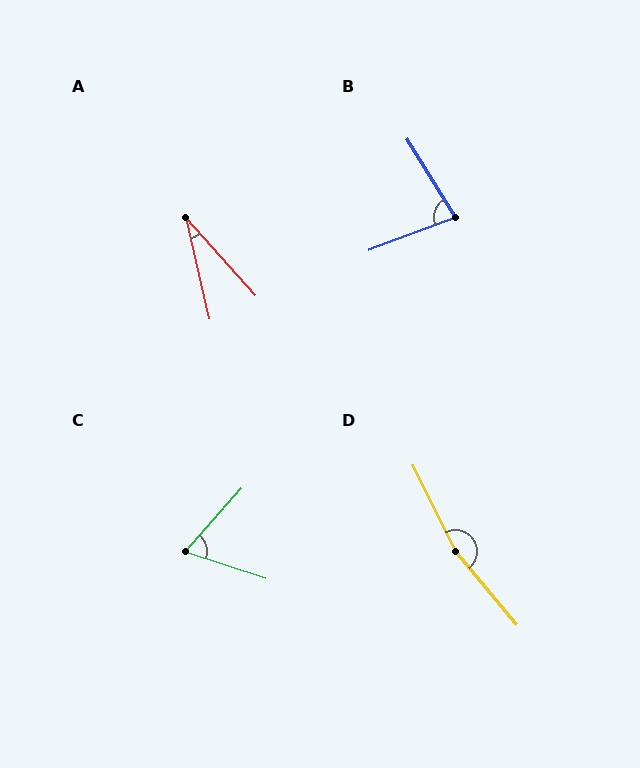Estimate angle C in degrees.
Approximately 66 degrees.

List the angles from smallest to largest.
A (29°), C (66°), B (79°), D (166°).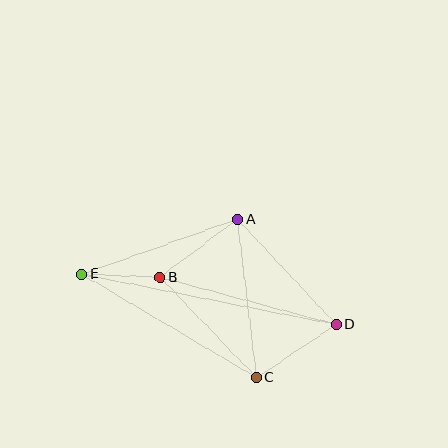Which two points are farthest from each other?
Points D and E are farthest from each other.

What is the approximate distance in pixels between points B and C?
The distance between B and C is approximately 139 pixels.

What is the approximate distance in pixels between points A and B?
The distance between A and B is approximately 97 pixels.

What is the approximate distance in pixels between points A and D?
The distance between A and D is approximately 144 pixels.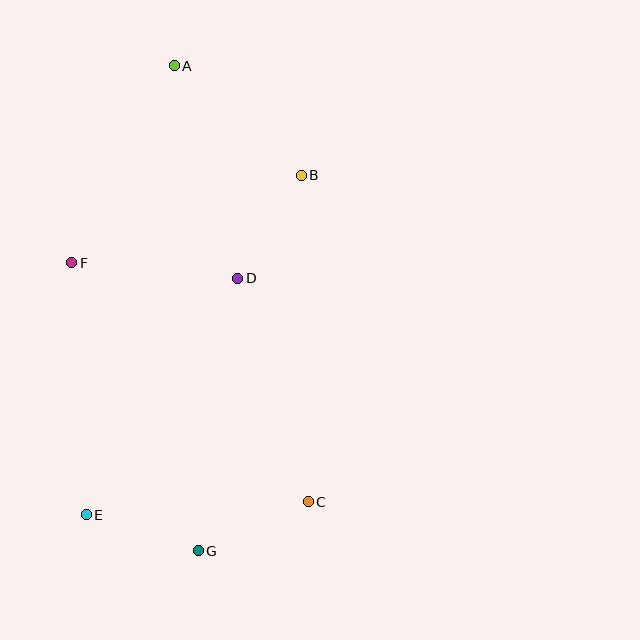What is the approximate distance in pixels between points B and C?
The distance between B and C is approximately 326 pixels.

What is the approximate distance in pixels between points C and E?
The distance between C and E is approximately 222 pixels.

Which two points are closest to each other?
Points E and G are closest to each other.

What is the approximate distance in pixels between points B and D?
The distance between B and D is approximately 121 pixels.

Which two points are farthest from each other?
Points A and G are farthest from each other.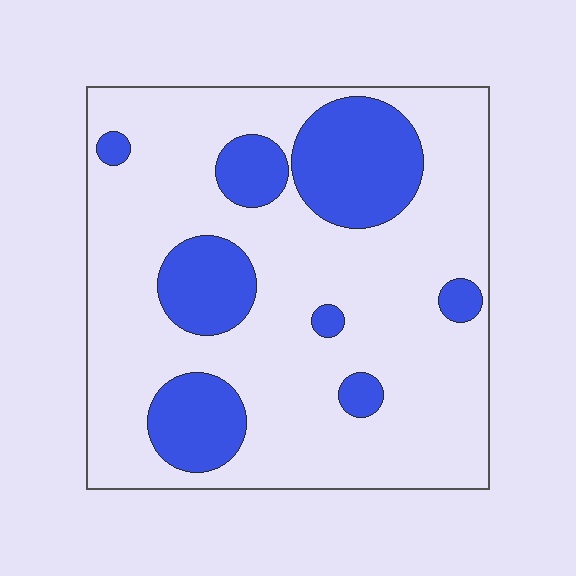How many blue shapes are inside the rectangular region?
8.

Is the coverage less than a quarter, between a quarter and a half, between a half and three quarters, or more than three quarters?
Less than a quarter.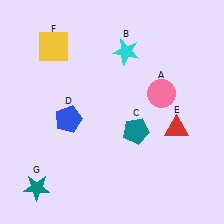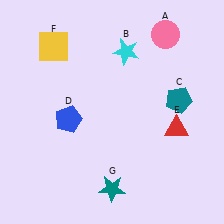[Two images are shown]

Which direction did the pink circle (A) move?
The pink circle (A) moved up.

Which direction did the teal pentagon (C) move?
The teal pentagon (C) moved right.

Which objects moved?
The objects that moved are: the pink circle (A), the teal pentagon (C), the teal star (G).